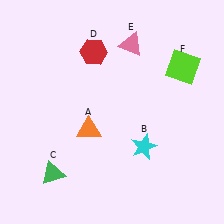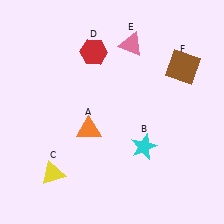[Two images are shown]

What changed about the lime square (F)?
In Image 1, F is lime. In Image 2, it changed to brown.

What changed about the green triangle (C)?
In Image 1, C is green. In Image 2, it changed to yellow.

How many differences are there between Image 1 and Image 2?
There are 2 differences between the two images.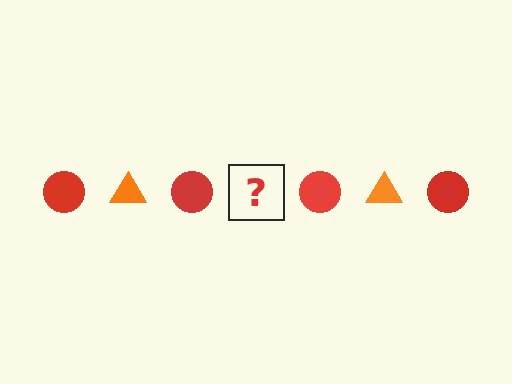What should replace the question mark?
The question mark should be replaced with an orange triangle.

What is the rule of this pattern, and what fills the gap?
The rule is that the pattern alternates between red circle and orange triangle. The gap should be filled with an orange triangle.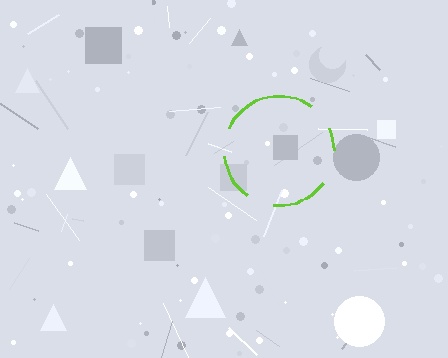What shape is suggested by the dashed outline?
The dashed outline suggests a circle.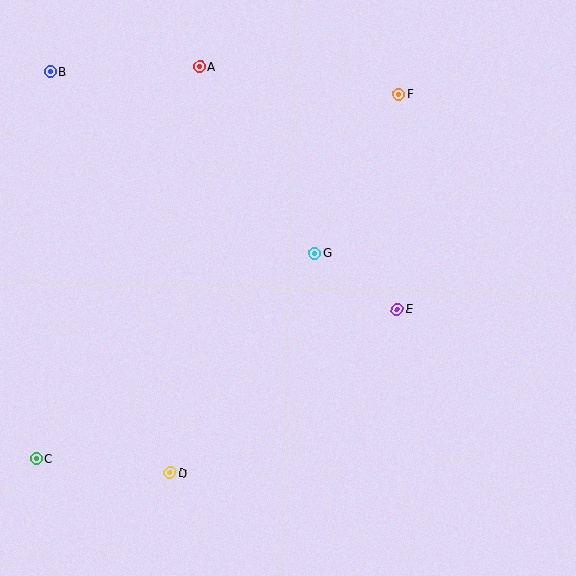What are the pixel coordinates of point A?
Point A is at (199, 67).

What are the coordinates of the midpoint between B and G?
The midpoint between B and G is at (182, 162).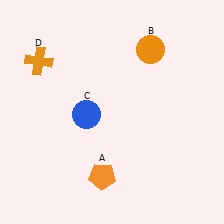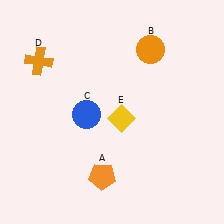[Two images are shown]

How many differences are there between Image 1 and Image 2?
There is 1 difference between the two images.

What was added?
A yellow diamond (E) was added in Image 2.